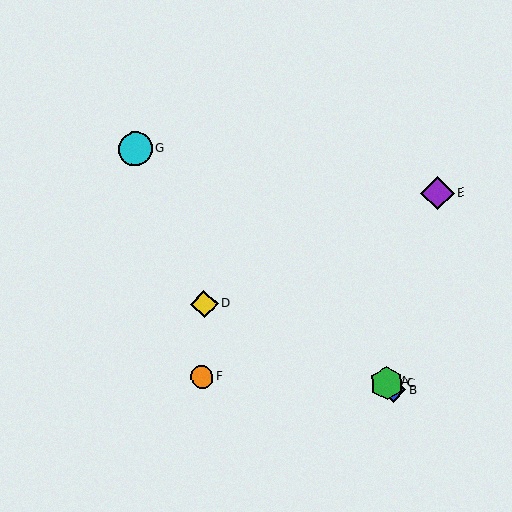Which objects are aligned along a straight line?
Objects A, B, C are aligned along a straight line.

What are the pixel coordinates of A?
Object A is at (385, 382).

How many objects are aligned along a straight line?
3 objects (A, B, C) are aligned along a straight line.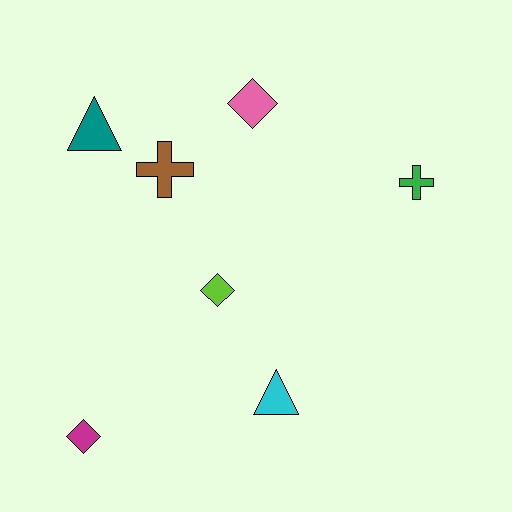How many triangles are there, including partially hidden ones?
There are 2 triangles.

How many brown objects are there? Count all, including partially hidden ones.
There is 1 brown object.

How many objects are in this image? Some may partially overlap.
There are 7 objects.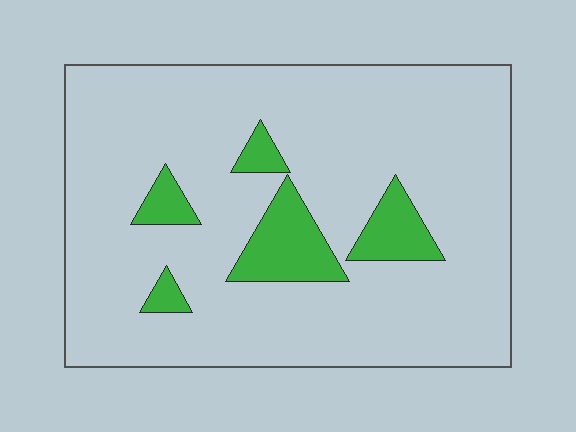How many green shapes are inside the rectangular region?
5.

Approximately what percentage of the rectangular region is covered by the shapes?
Approximately 10%.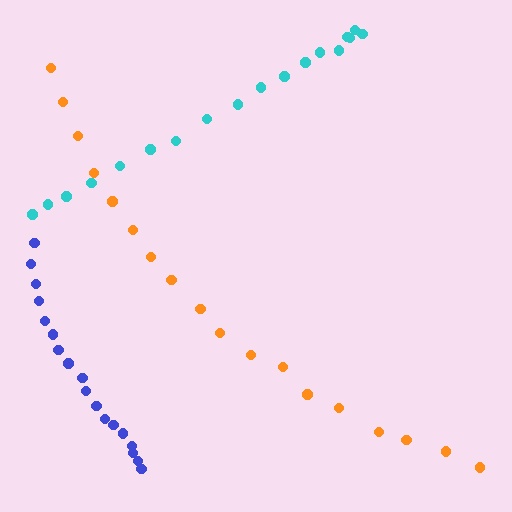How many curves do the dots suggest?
There are 3 distinct paths.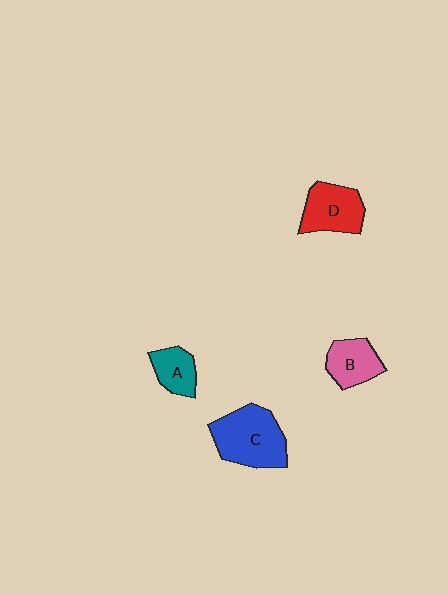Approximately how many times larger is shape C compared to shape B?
Approximately 1.7 times.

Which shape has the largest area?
Shape C (blue).